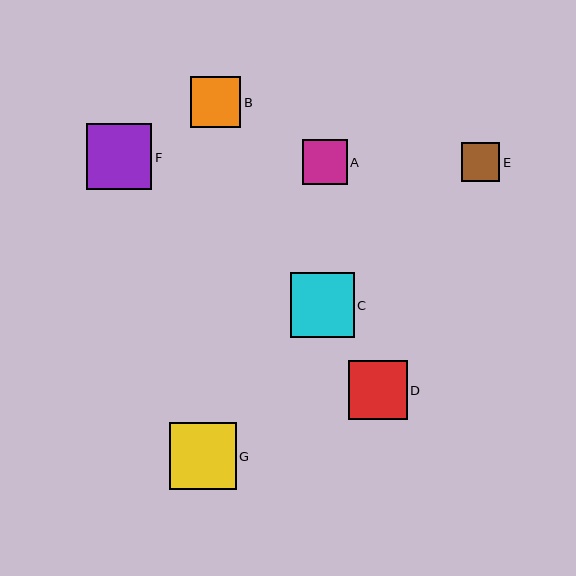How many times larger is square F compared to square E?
Square F is approximately 1.7 times the size of square E.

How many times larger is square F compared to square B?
Square F is approximately 1.3 times the size of square B.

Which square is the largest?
Square G is the largest with a size of approximately 67 pixels.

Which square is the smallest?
Square E is the smallest with a size of approximately 39 pixels.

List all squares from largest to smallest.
From largest to smallest: G, F, C, D, B, A, E.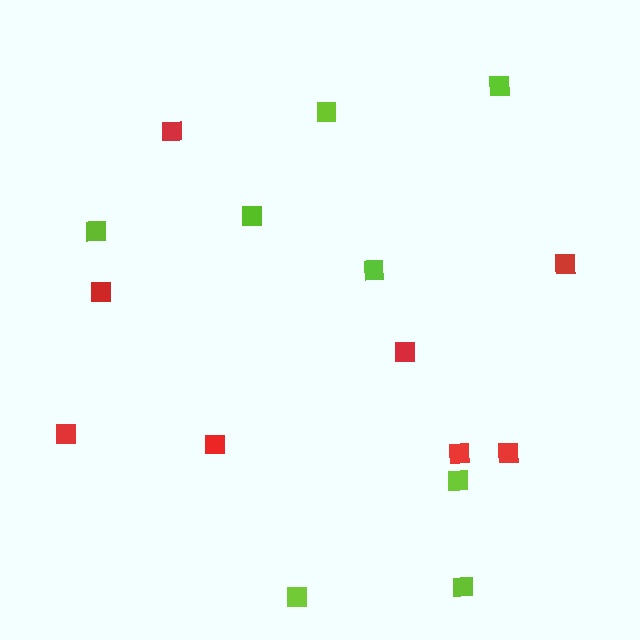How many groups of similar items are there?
There are 2 groups: one group of lime squares (8) and one group of red squares (8).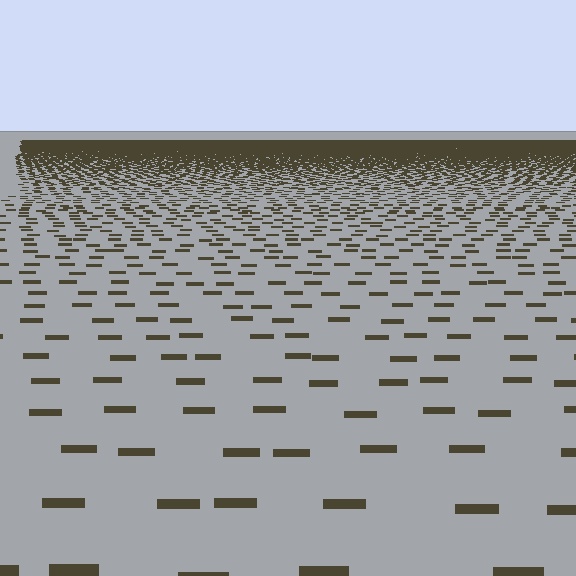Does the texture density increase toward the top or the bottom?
Density increases toward the top.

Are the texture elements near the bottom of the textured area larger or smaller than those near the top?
Larger. Near the bottom, elements are closer to the viewer and appear at a bigger on-screen size.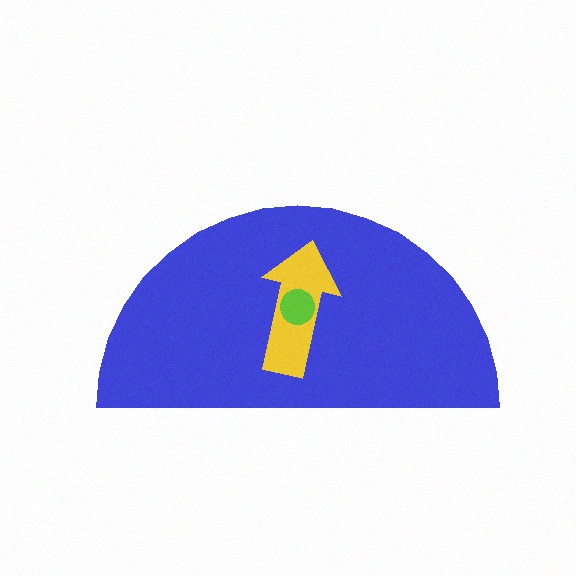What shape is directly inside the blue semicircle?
The yellow arrow.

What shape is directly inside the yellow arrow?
The lime circle.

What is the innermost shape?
The lime circle.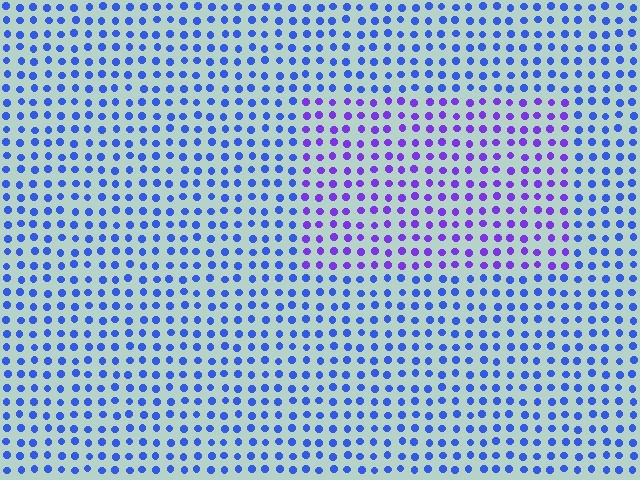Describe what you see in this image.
The image is filled with small blue elements in a uniform arrangement. A rectangle-shaped region is visible where the elements are tinted to a slightly different hue, forming a subtle color boundary.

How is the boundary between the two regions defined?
The boundary is defined purely by a slight shift in hue (about 39 degrees). Spacing, size, and orientation are identical on both sides.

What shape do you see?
I see a rectangle.